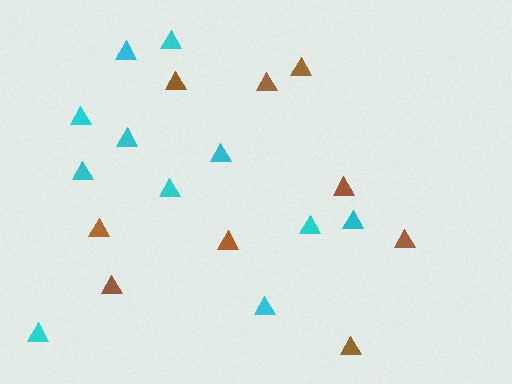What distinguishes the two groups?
There are 2 groups: one group of cyan triangles (11) and one group of brown triangles (9).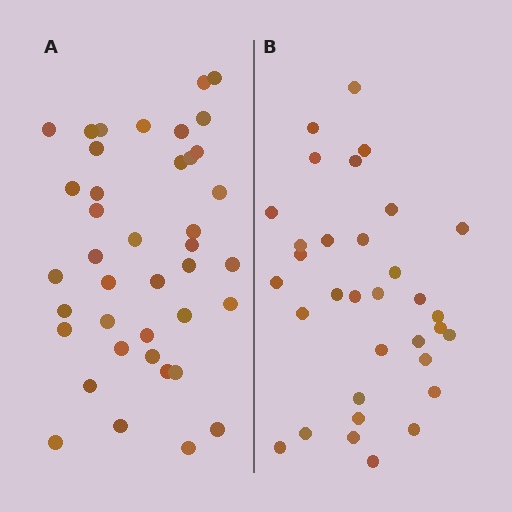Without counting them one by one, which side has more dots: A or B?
Region A (the left region) has more dots.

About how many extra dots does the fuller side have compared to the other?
Region A has roughly 8 or so more dots than region B.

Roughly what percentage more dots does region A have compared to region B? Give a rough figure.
About 20% more.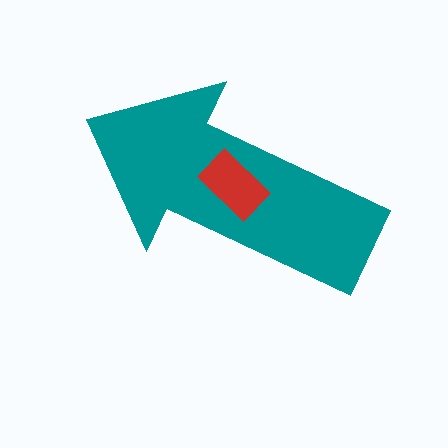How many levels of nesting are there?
2.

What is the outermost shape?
The teal arrow.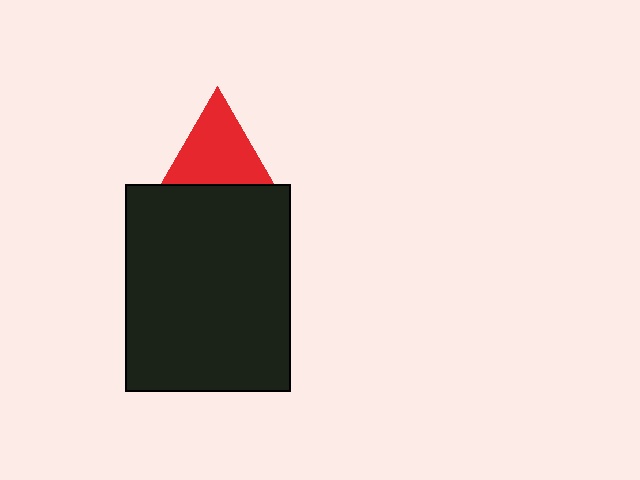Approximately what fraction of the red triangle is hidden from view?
Roughly 31% of the red triangle is hidden behind the black rectangle.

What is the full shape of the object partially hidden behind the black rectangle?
The partially hidden object is a red triangle.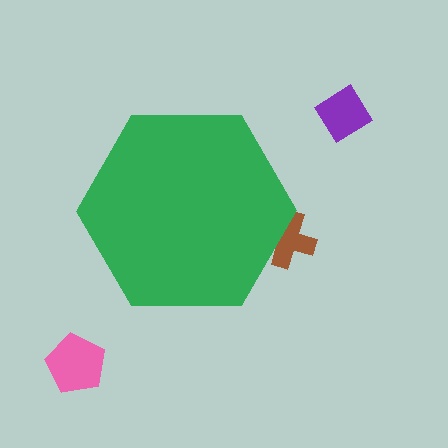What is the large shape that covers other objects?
A green hexagon.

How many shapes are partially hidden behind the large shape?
1 shape is partially hidden.